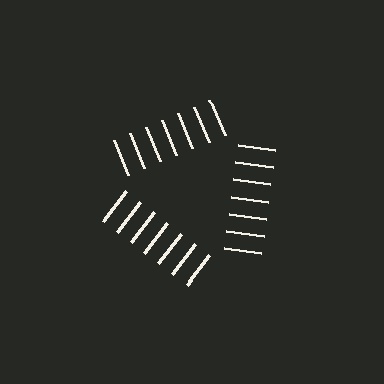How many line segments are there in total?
21 — 7 along each of the 3 edges.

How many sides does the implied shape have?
3 sides — the line-ends trace a triangle.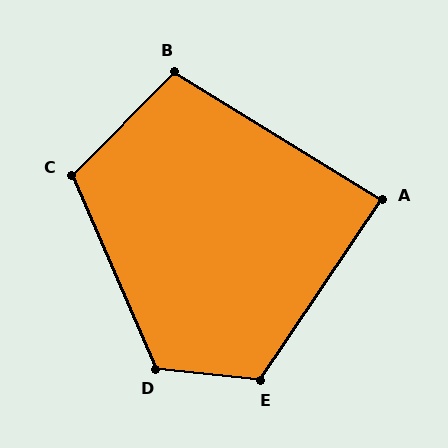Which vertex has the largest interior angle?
D, at approximately 119 degrees.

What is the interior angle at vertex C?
Approximately 112 degrees (obtuse).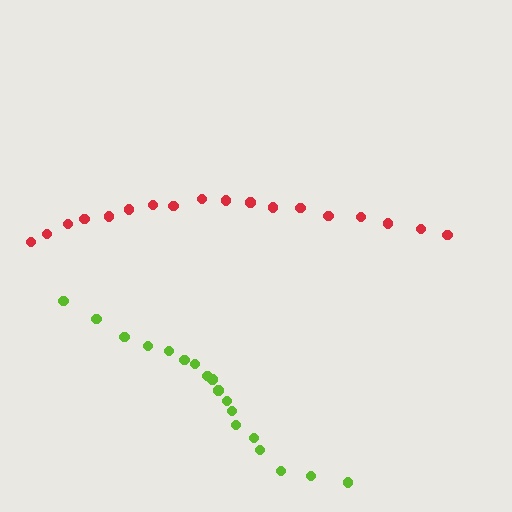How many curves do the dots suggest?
There are 2 distinct paths.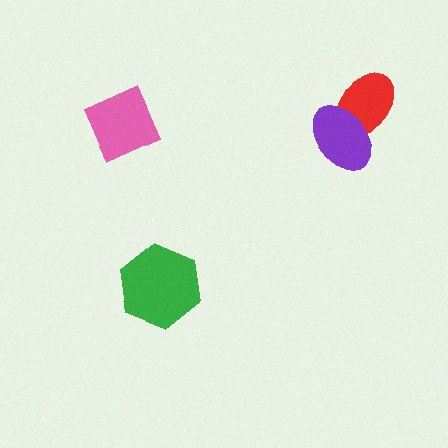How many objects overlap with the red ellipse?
1 object overlaps with the red ellipse.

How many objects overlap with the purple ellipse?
1 object overlaps with the purple ellipse.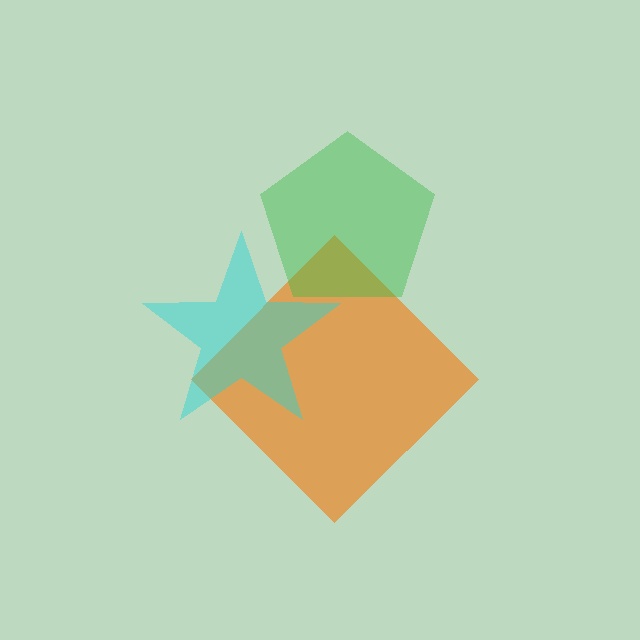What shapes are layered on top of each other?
The layered shapes are: an orange diamond, a cyan star, a green pentagon.